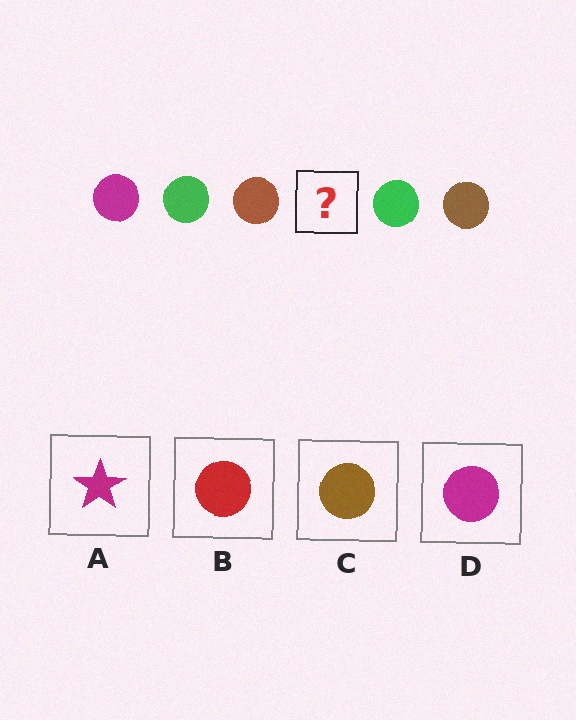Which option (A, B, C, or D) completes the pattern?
D.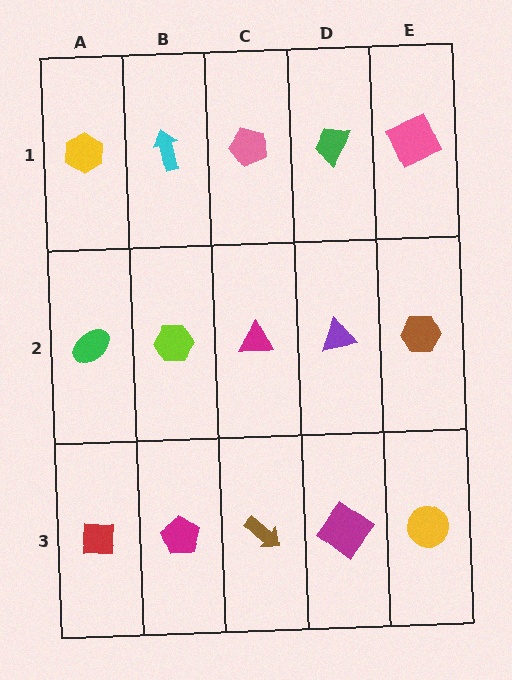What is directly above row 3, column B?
A lime hexagon.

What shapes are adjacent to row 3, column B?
A lime hexagon (row 2, column B), a red square (row 3, column A), a brown arrow (row 3, column C).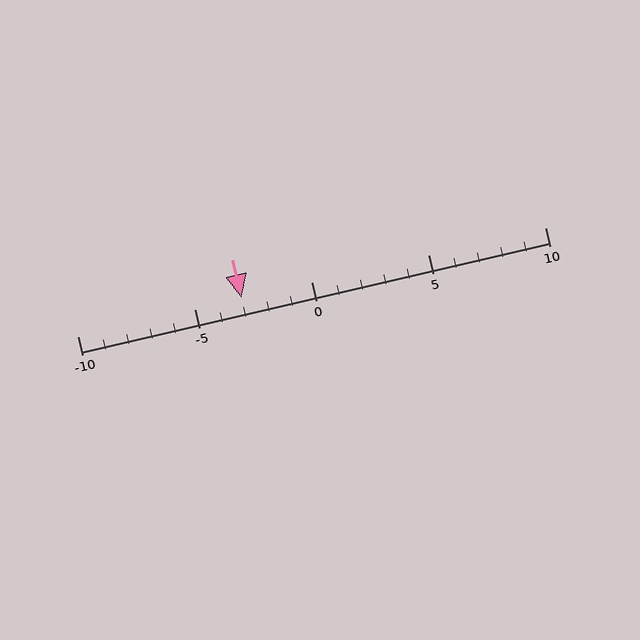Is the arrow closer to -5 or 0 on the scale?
The arrow is closer to -5.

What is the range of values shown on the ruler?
The ruler shows values from -10 to 10.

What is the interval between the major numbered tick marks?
The major tick marks are spaced 5 units apart.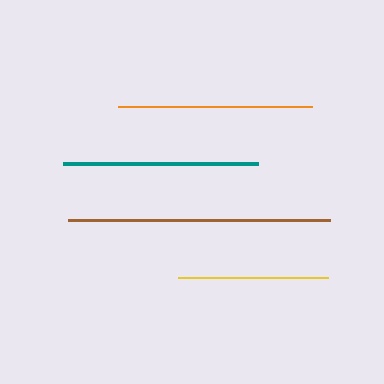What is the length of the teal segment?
The teal segment is approximately 196 pixels long.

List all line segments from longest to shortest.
From longest to shortest: brown, teal, orange, yellow.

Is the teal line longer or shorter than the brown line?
The brown line is longer than the teal line.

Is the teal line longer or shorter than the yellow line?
The teal line is longer than the yellow line.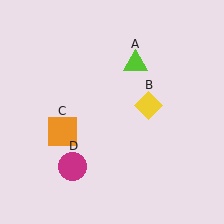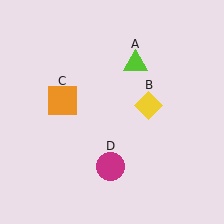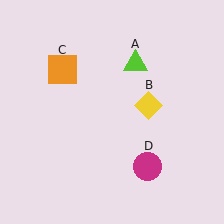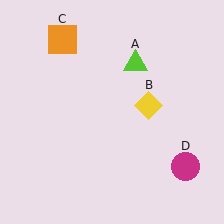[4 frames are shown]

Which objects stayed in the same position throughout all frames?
Lime triangle (object A) and yellow diamond (object B) remained stationary.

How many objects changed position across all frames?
2 objects changed position: orange square (object C), magenta circle (object D).